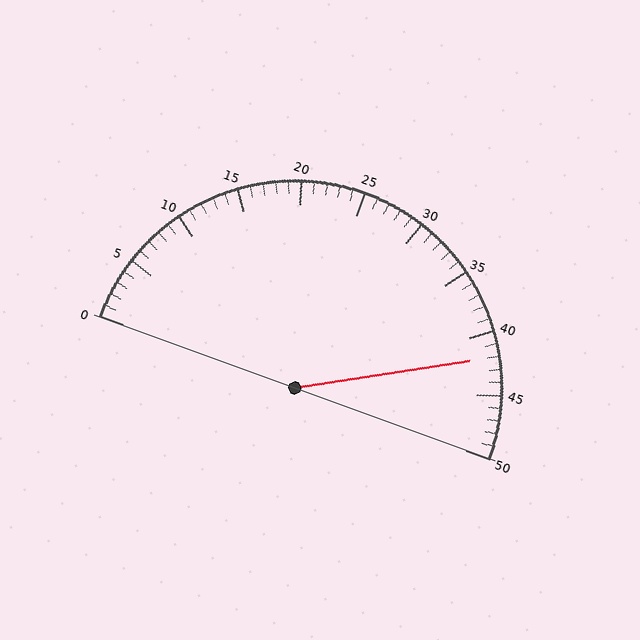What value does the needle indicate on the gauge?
The needle indicates approximately 42.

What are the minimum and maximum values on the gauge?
The gauge ranges from 0 to 50.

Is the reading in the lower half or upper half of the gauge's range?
The reading is in the upper half of the range (0 to 50).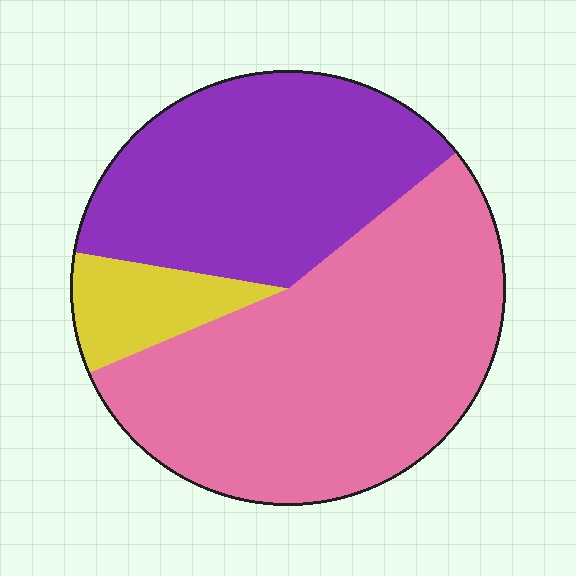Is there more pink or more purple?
Pink.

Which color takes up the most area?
Pink, at roughly 55%.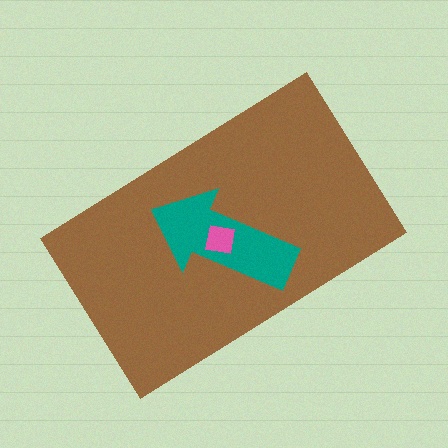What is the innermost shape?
The pink square.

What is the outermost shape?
The brown rectangle.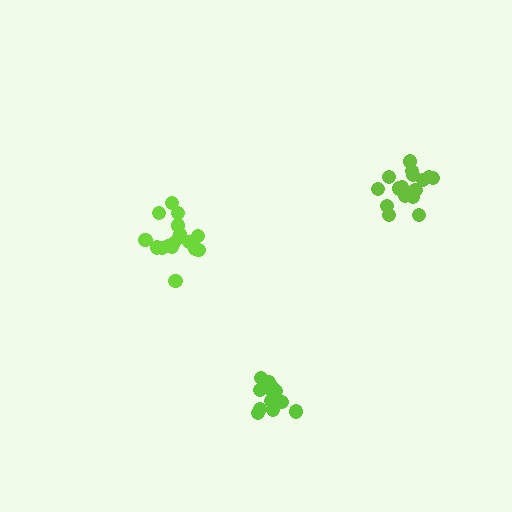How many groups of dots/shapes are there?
There are 3 groups.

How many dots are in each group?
Group 1: 14 dots, Group 2: 17 dots, Group 3: 16 dots (47 total).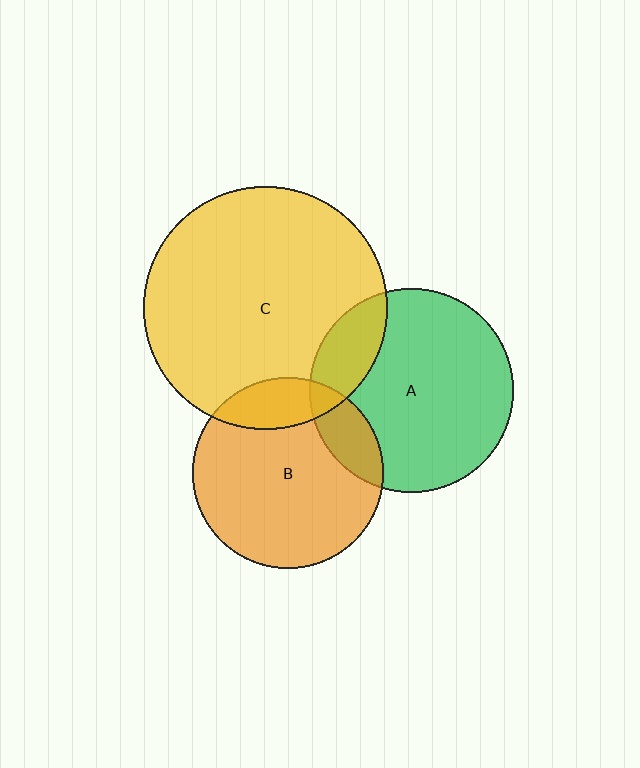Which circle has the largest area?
Circle C (yellow).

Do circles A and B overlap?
Yes.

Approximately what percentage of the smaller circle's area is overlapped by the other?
Approximately 15%.